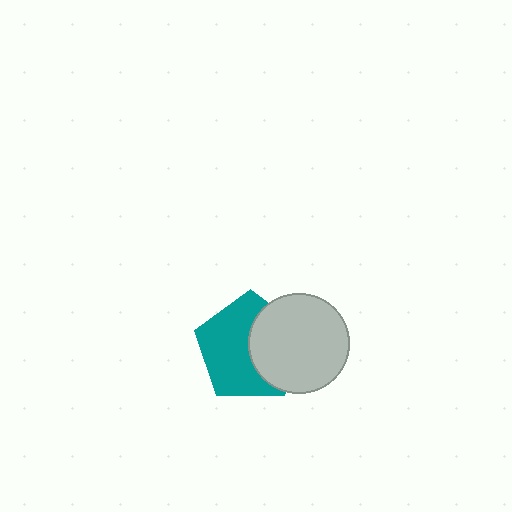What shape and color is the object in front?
The object in front is a light gray circle.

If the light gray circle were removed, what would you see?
You would see the complete teal pentagon.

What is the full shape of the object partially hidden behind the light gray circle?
The partially hidden object is a teal pentagon.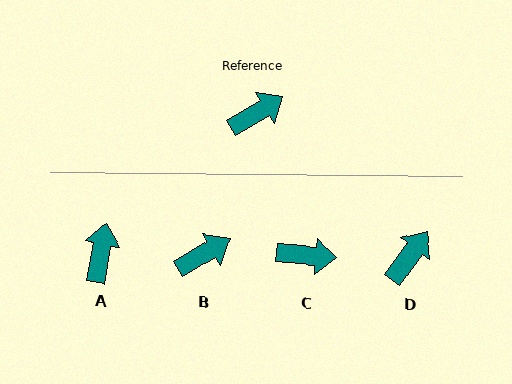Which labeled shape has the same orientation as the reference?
B.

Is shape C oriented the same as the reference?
No, it is off by about 35 degrees.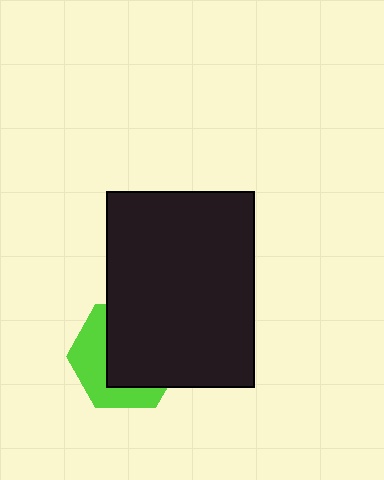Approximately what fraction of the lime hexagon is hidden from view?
Roughly 60% of the lime hexagon is hidden behind the black rectangle.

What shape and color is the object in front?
The object in front is a black rectangle.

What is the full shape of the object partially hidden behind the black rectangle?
The partially hidden object is a lime hexagon.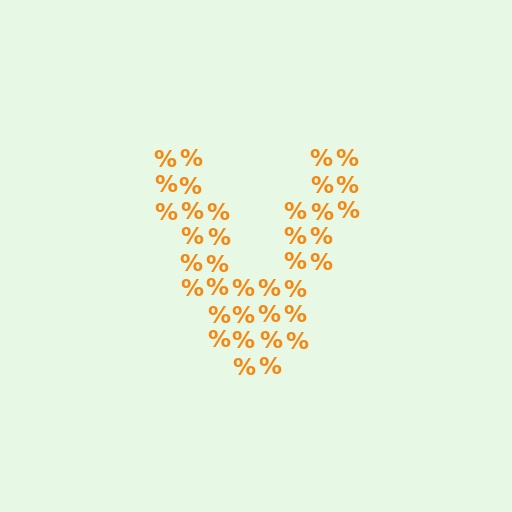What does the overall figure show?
The overall figure shows the letter V.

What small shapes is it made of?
It is made of small percent signs.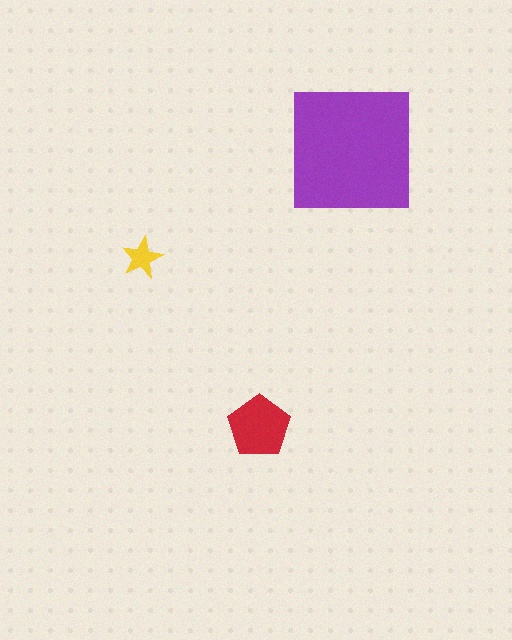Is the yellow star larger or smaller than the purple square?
Smaller.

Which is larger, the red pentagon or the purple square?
The purple square.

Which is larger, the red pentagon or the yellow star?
The red pentagon.